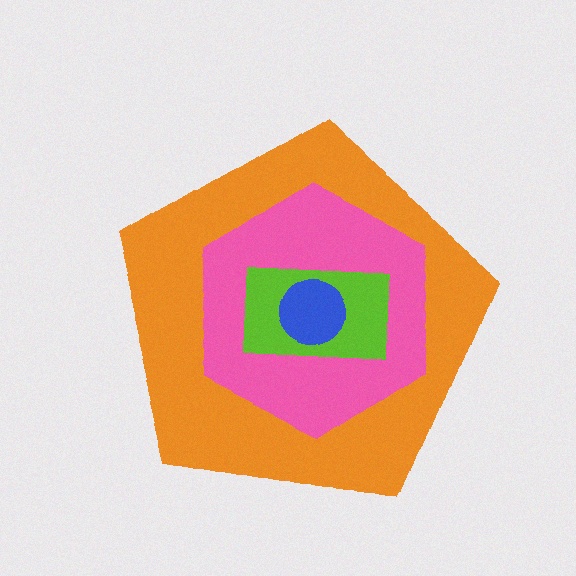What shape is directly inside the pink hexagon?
The lime rectangle.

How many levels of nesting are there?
4.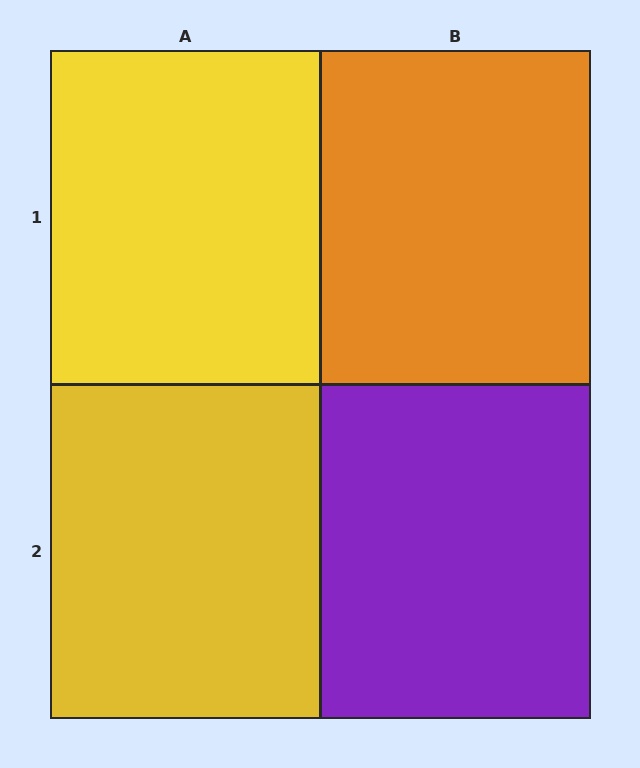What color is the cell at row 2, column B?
Purple.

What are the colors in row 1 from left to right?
Yellow, orange.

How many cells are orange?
1 cell is orange.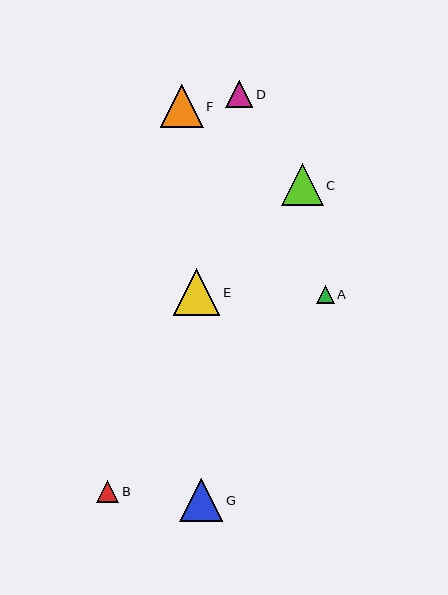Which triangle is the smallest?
Triangle A is the smallest with a size of approximately 18 pixels.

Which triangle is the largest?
Triangle E is the largest with a size of approximately 46 pixels.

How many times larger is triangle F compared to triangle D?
Triangle F is approximately 1.6 times the size of triangle D.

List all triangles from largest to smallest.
From largest to smallest: E, G, F, C, D, B, A.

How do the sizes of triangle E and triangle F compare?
Triangle E and triangle F are approximately the same size.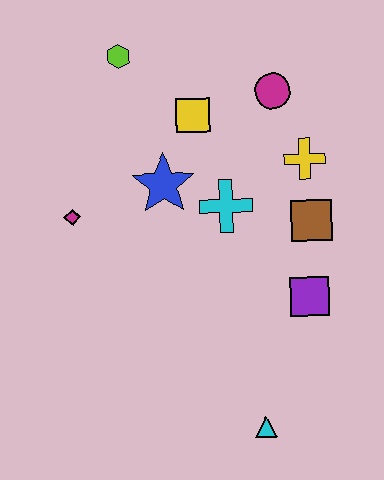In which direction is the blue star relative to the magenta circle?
The blue star is to the left of the magenta circle.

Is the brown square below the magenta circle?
Yes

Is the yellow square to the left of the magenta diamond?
No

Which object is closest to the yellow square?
The blue star is closest to the yellow square.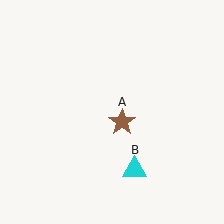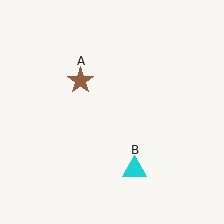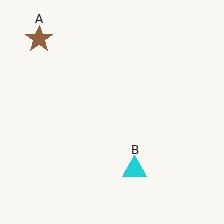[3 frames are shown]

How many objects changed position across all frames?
1 object changed position: brown star (object A).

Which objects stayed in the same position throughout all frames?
Cyan triangle (object B) remained stationary.